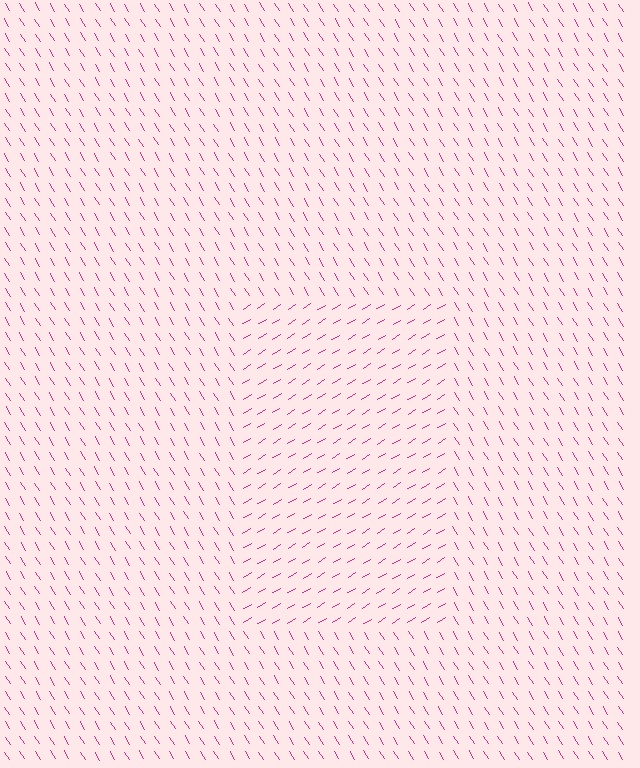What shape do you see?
I see a rectangle.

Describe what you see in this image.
The image is filled with small magenta line segments. A rectangle region in the image has lines oriented differently from the surrounding lines, creating a visible texture boundary.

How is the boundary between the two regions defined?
The boundary is defined purely by a change in line orientation (approximately 90 degrees difference). All lines are the same color and thickness.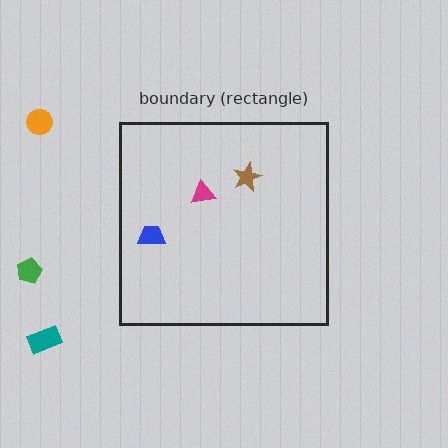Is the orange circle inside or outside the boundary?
Outside.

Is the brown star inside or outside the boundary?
Inside.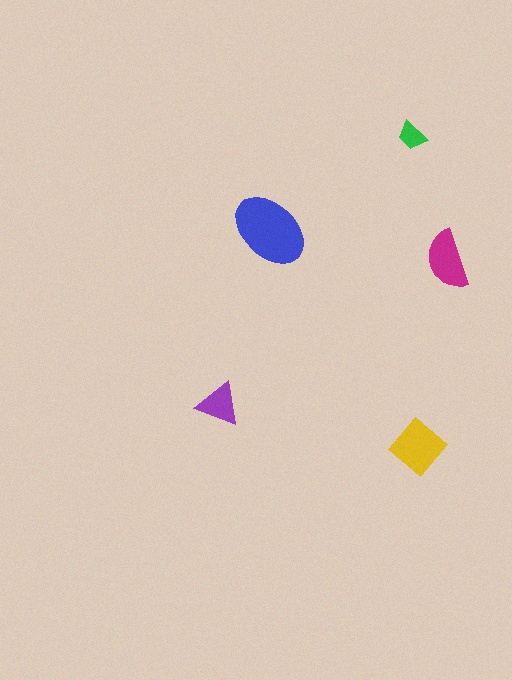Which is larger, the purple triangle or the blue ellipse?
The blue ellipse.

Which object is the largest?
The blue ellipse.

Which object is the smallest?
The green trapezoid.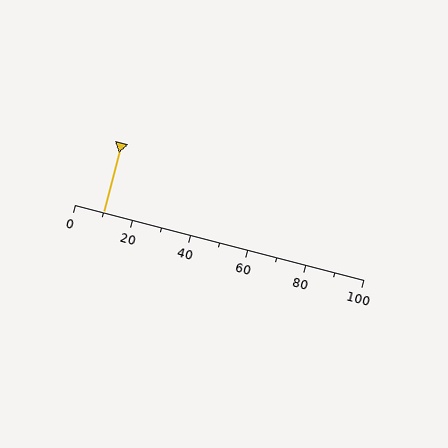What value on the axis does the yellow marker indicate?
The marker indicates approximately 10.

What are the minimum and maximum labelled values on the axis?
The axis runs from 0 to 100.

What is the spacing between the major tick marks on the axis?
The major ticks are spaced 20 apart.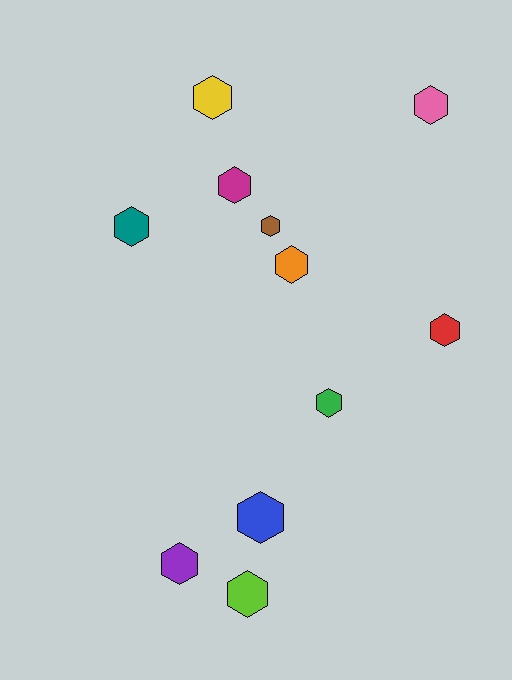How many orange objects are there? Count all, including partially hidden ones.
There is 1 orange object.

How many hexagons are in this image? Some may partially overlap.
There are 11 hexagons.